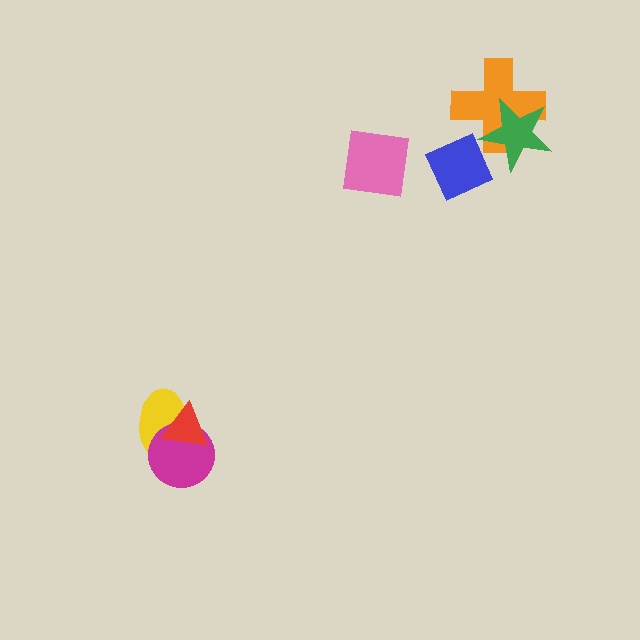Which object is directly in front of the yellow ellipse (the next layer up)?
The magenta circle is directly in front of the yellow ellipse.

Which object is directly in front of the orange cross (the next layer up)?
The green star is directly in front of the orange cross.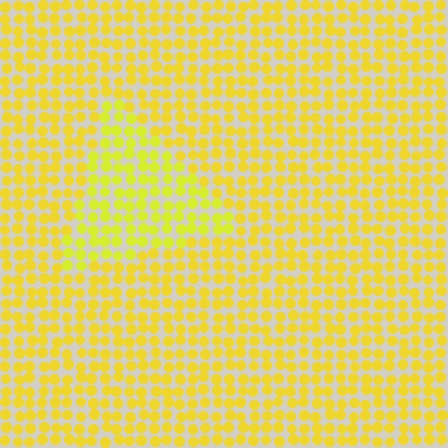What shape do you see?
I see a triangle.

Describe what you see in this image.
The image is filled with small yellow elements in a uniform arrangement. A triangle-shaped region is visible where the elements are tinted to a slightly different hue, forming a subtle color boundary.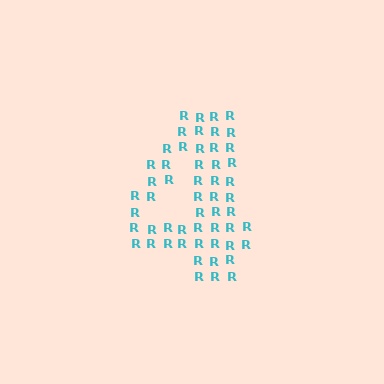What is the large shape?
The large shape is the digit 4.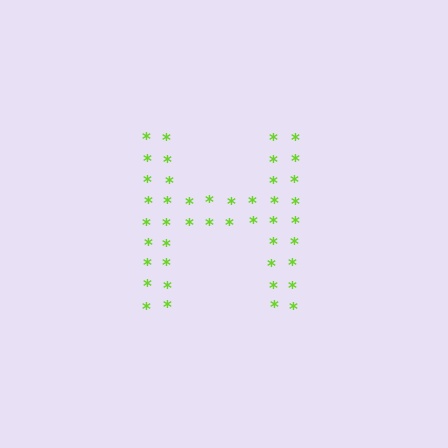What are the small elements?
The small elements are asterisks.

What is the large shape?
The large shape is the letter H.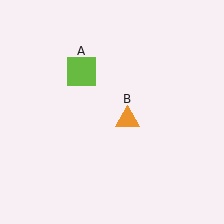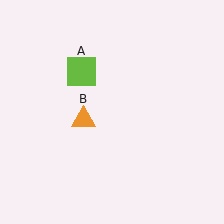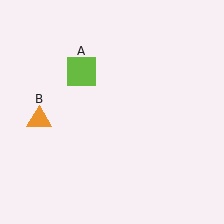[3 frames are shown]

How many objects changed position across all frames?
1 object changed position: orange triangle (object B).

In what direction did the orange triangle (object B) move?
The orange triangle (object B) moved left.